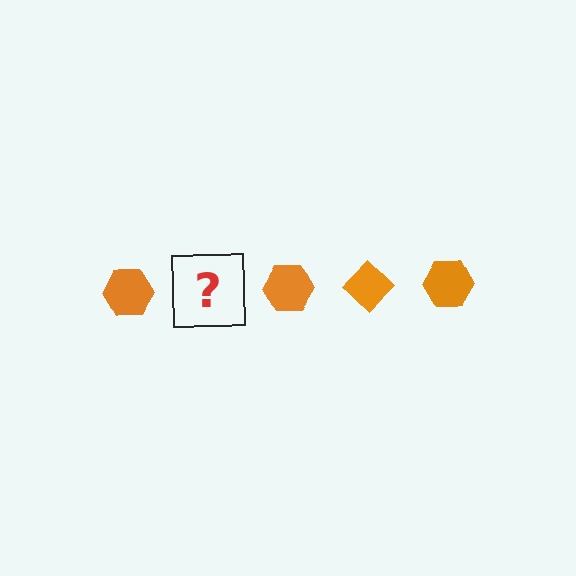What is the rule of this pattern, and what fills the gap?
The rule is that the pattern cycles through hexagon, diamond shapes in orange. The gap should be filled with an orange diamond.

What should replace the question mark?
The question mark should be replaced with an orange diamond.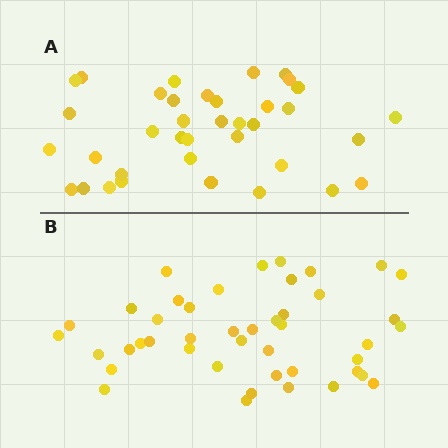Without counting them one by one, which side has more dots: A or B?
Region B (the bottom region) has more dots.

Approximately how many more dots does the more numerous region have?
Region B has roughly 8 or so more dots than region A.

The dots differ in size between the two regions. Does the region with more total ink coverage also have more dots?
No. Region A has more total ink coverage because its dots are larger, but region B actually contains more individual dots. Total area can be misleading — the number of items is what matters here.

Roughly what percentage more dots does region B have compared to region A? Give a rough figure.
About 20% more.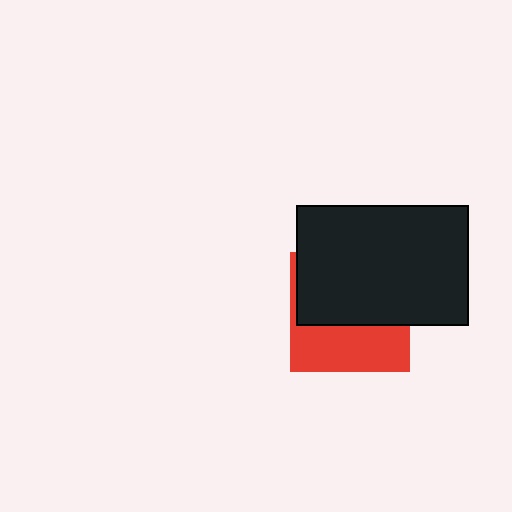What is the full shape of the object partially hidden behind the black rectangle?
The partially hidden object is a red square.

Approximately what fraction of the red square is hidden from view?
Roughly 59% of the red square is hidden behind the black rectangle.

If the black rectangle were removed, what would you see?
You would see the complete red square.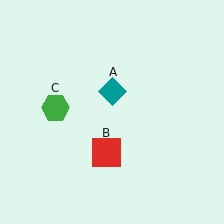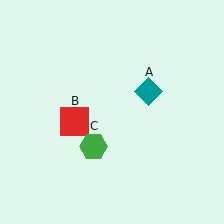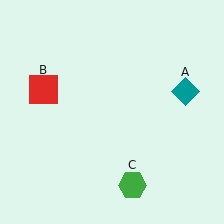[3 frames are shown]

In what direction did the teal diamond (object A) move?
The teal diamond (object A) moved right.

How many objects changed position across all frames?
3 objects changed position: teal diamond (object A), red square (object B), green hexagon (object C).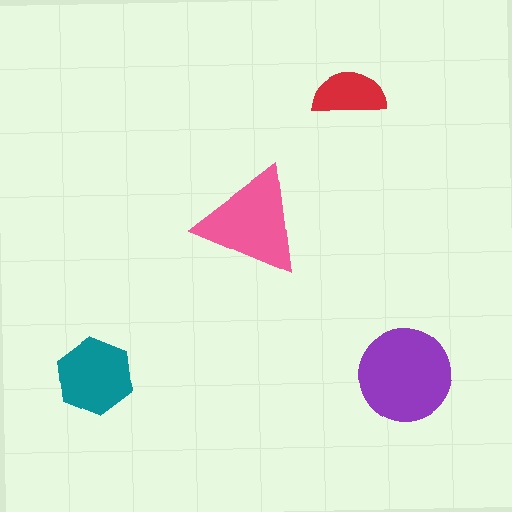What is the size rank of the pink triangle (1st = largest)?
2nd.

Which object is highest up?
The red semicircle is topmost.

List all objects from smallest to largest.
The red semicircle, the teal hexagon, the pink triangle, the purple circle.